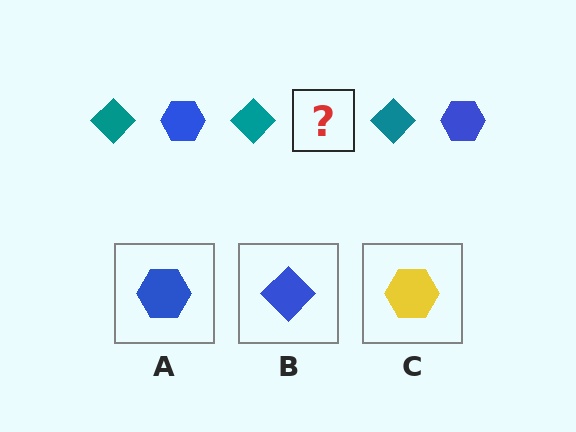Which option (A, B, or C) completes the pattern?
A.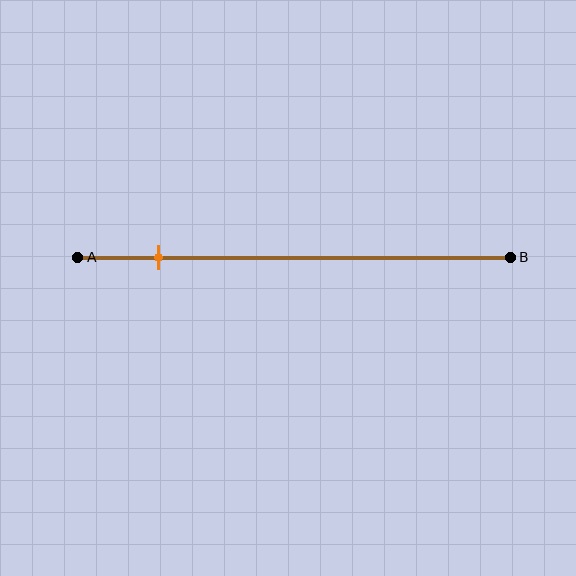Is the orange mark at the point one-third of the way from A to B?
No, the mark is at about 20% from A, not at the 33% one-third point.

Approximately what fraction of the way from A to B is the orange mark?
The orange mark is approximately 20% of the way from A to B.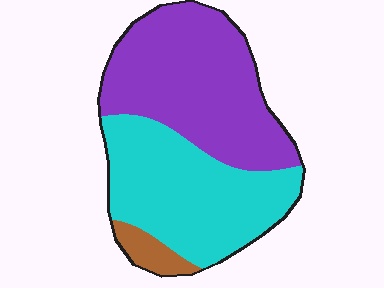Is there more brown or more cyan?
Cyan.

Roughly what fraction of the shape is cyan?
Cyan covers roughly 45% of the shape.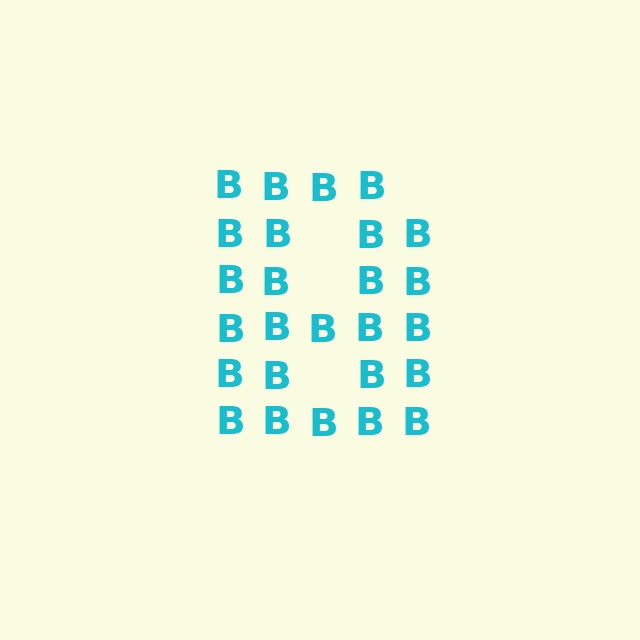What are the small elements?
The small elements are letter B's.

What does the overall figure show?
The overall figure shows the letter B.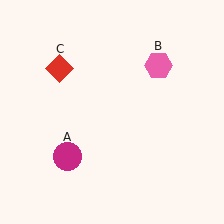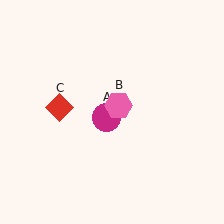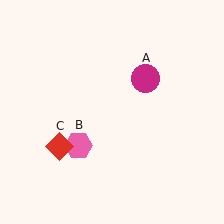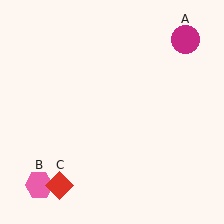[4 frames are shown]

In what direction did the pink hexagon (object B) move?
The pink hexagon (object B) moved down and to the left.